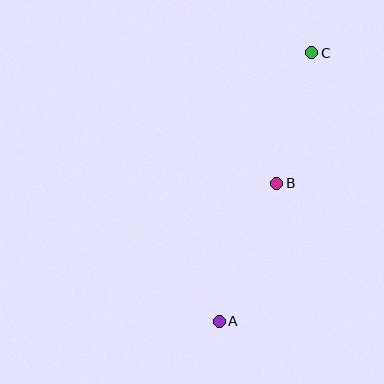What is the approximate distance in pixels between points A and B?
The distance between A and B is approximately 150 pixels.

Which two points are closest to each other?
Points B and C are closest to each other.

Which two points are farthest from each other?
Points A and C are farthest from each other.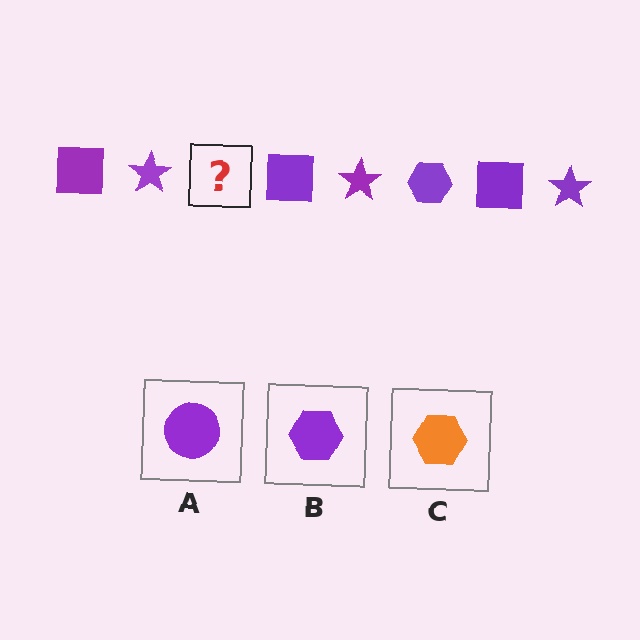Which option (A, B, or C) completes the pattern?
B.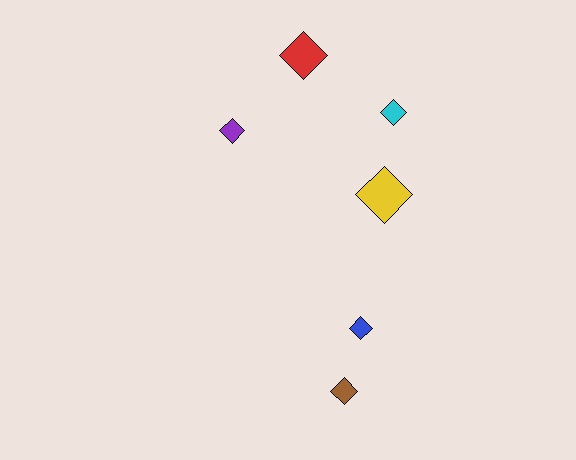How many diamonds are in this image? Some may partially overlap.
There are 6 diamonds.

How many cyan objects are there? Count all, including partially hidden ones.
There is 1 cyan object.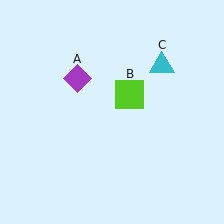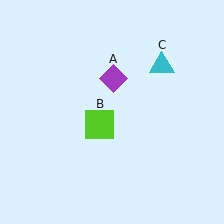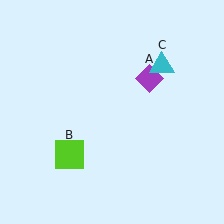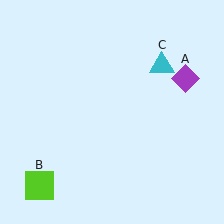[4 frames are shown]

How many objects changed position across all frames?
2 objects changed position: purple diamond (object A), lime square (object B).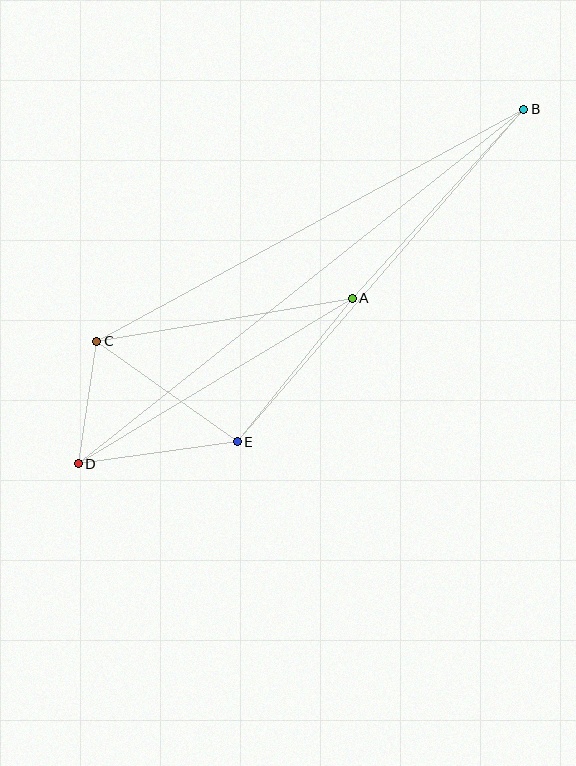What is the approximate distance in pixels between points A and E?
The distance between A and E is approximately 184 pixels.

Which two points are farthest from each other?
Points B and D are farthest from each other.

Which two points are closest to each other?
Points C and D are closest to each other.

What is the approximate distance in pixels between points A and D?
The distance between A and D is approximately 320 pixels.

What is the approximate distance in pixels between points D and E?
The distance between D and E is approximately 160 pixels.